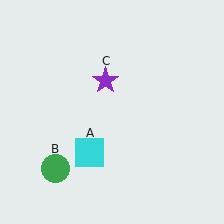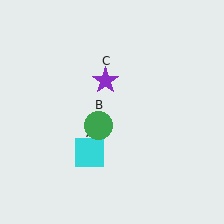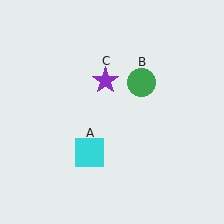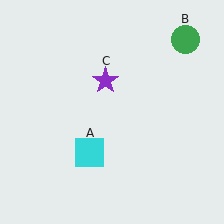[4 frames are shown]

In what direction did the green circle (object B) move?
The green circle (object B) moved up and to the right.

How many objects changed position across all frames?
1 object changed position: green circle (object B).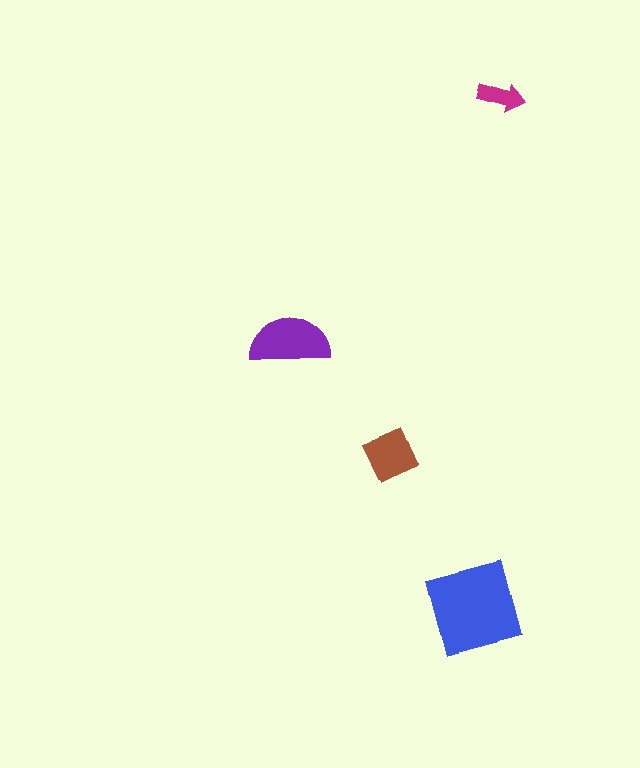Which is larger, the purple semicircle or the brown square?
The purple semicircle.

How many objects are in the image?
There are 4 objects in the image.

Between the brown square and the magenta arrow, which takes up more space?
The brown square.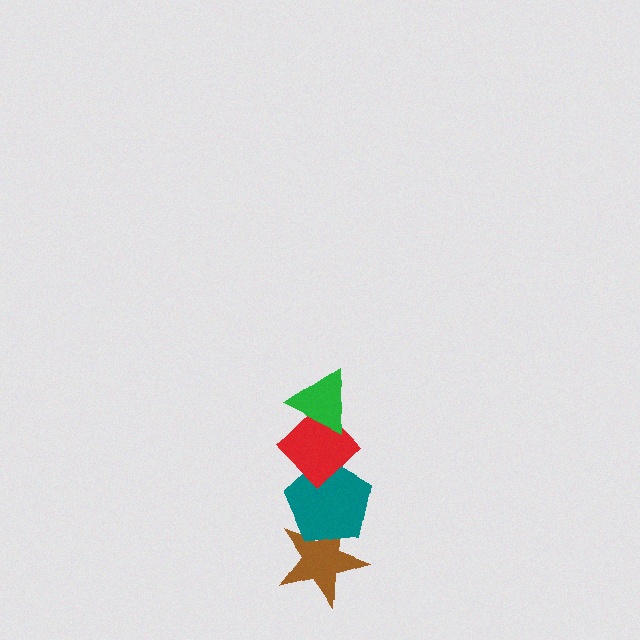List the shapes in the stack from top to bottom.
From top to bottom: the green triangle, the red diamond, the teal pentagon, the brown star.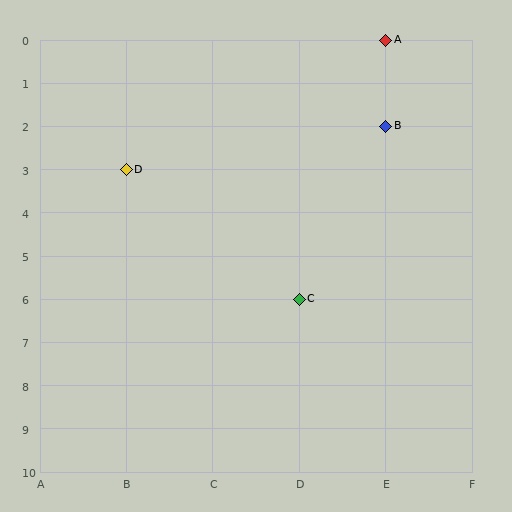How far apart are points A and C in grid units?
Points A and C are 1 column and 6 rows apart (about 6.1 grid units diagonally).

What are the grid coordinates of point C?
Point C is at grid coordinates (D, 6).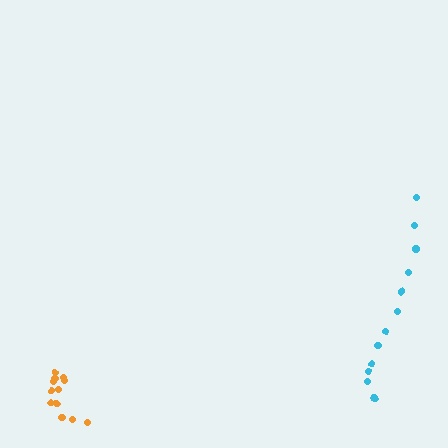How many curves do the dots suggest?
There are 2 distinct paths.